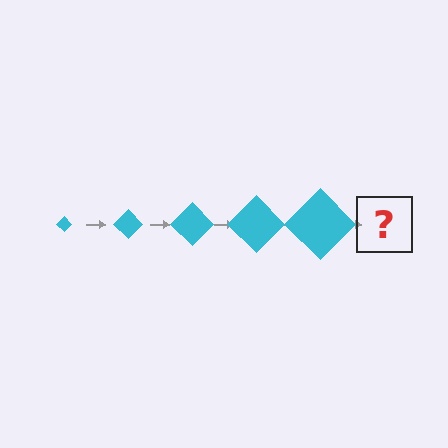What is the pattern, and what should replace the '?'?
The pattern is that the diamond gets progressively larger each step. The '?' should be a cyan diamond, larger than the previous one.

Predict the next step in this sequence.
The next step is a cyan diamond, larger than the previous one.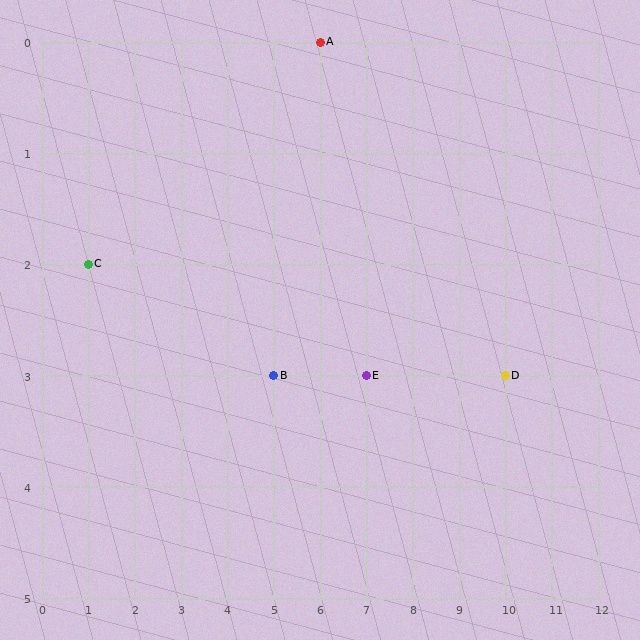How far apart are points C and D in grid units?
Points C and D are 9 columns and 1 row apart (about 9.1 grid units diagonally).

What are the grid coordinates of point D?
Point D is at grid coordinates (10, 3).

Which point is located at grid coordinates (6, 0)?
Point A is at (6, 0).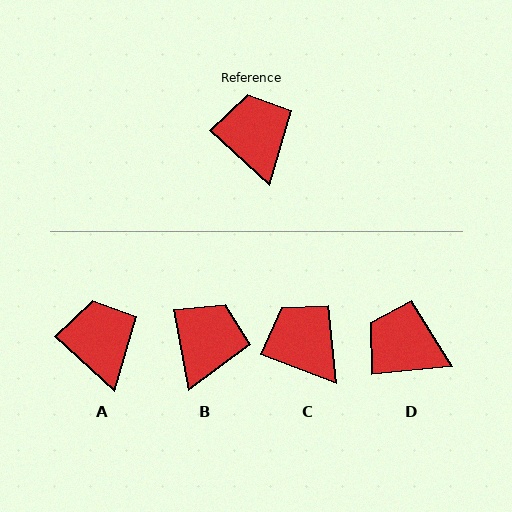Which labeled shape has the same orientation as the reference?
A.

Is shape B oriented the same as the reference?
No, it is off by about 37 degrees.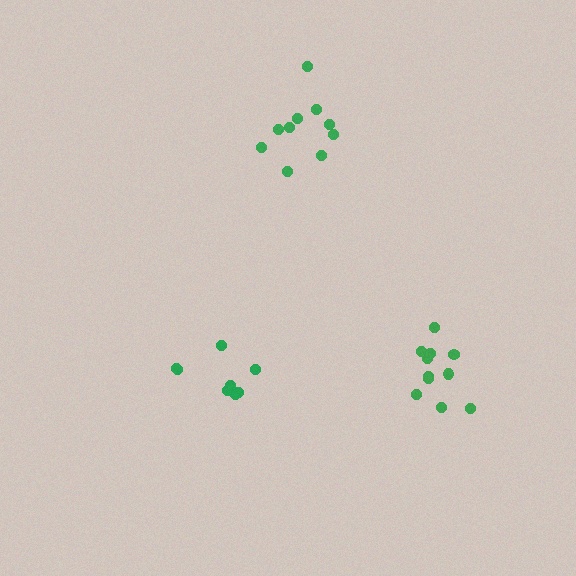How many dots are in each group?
Group 1: 8 dots, Group 2: 10 dots, Group 3: 11 dots (29 total).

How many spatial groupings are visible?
There are 3 spatial groupings.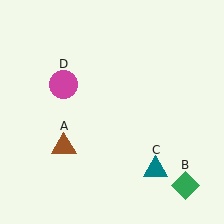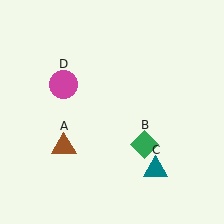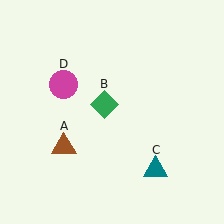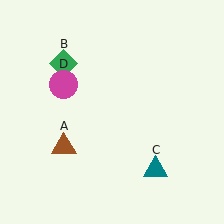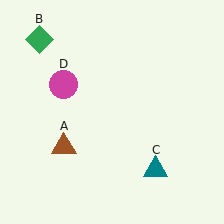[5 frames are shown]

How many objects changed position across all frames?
1 object changed position: green diamond (object B).